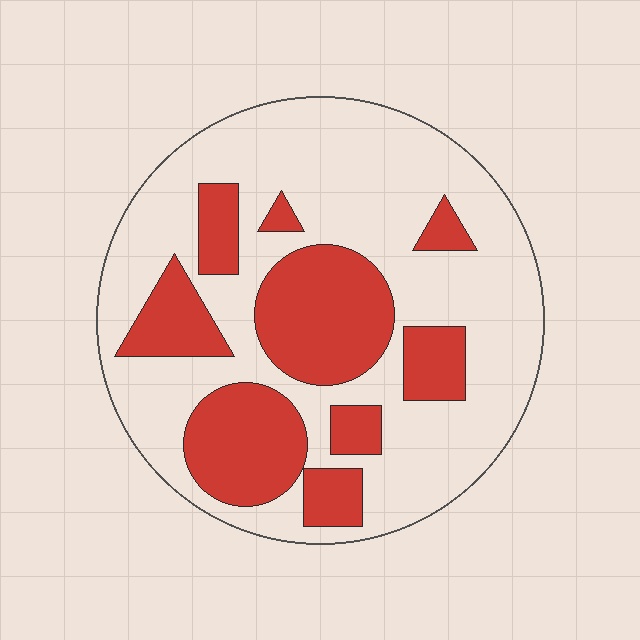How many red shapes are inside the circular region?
9.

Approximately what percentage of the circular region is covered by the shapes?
Approximately 35%.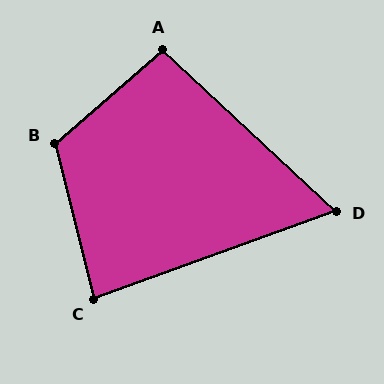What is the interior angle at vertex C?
Approximately 84 degrees (acute).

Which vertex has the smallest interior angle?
D, at approximately 63 degrees.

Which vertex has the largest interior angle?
B, at approximately 117 degrees.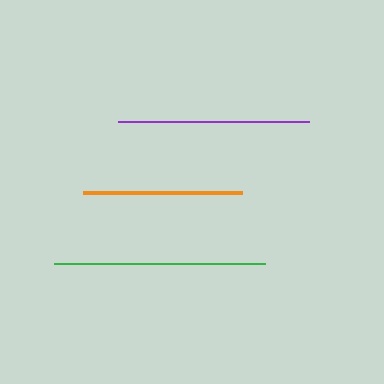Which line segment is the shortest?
The orange line is the shortest at approximately 159 pixels.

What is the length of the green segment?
The green segment is approximately 210 pixels long.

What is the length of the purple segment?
The purple segment is approximately 192 pixels long.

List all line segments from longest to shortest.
From longest to shortest: green, purple, orange.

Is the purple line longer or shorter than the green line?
The green line is longer than the purple line.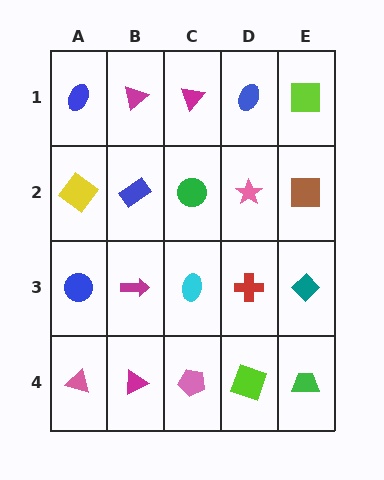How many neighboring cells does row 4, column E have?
2.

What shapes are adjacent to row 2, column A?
A blue ellipse (row 1, column A), a blue circle (row 3, column A), a blue rectangle (row 2, column B).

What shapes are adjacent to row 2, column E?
A lime square (row 1, column E), a teal diamond (row 3, column E), a pink star (row 2, column D).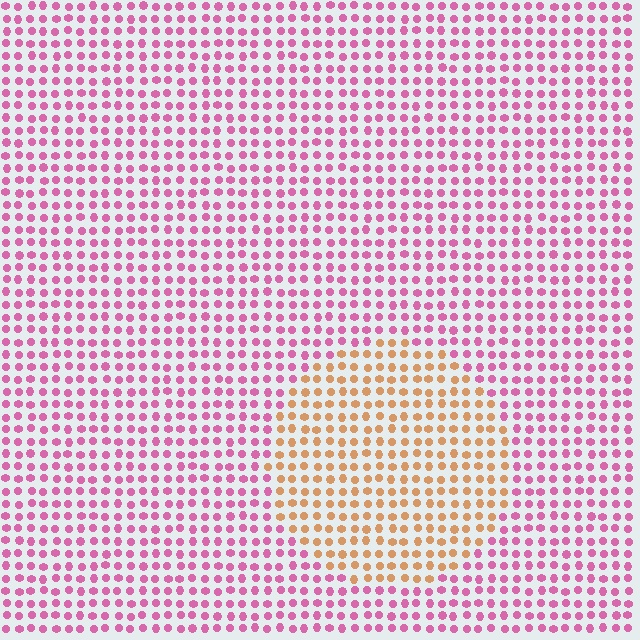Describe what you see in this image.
The image is filled with small pink elements in a uniform arrangement. A circle-shaped region is visible where the elements are tinted to a slightly different hue, forming a subtle color boundary.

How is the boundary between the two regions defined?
The boundary is defined purely by a slight shift in hue (about 63 degrees). Spacing, size, and orientation are identical on both sides.